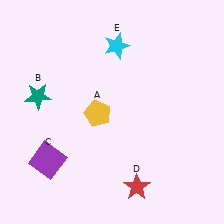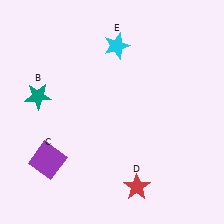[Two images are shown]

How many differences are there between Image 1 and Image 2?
There is 1 difference between the two images.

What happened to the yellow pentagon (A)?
The yellow pentagon (A) was removed in Image 2. It was in the bottom-left area of Image 1.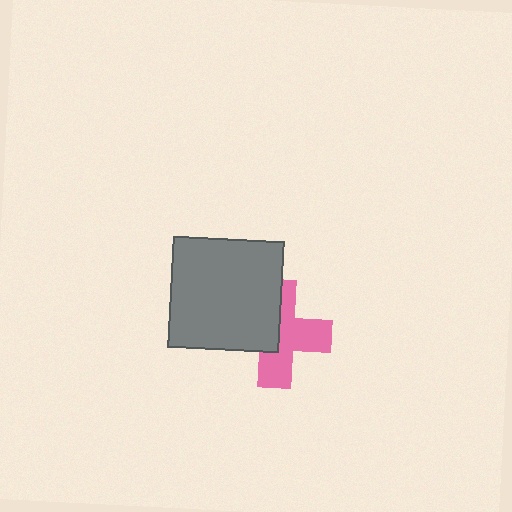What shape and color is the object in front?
The object in front is a gray square.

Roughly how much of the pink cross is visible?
About half of it is visible (roughly 56%).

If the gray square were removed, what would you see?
You would see the complete pink cross.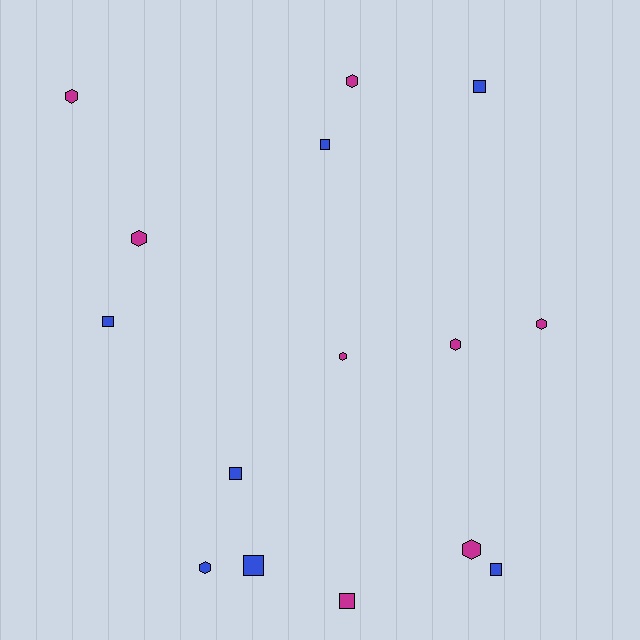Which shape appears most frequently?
Hexagon, with 8 objects.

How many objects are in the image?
There are 15 objects.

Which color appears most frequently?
Magenta, with 8 objects.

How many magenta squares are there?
There is 1 magenta square.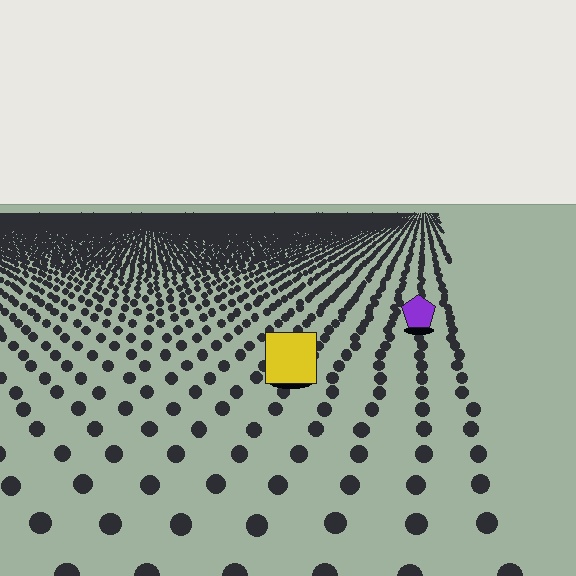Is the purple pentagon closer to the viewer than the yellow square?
No. The yellow square is closer — you can tell from the texture gradient: the ground texture is coarser near it.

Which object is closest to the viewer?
The yellow square is closest. The texture marks near it are larger and more spread out.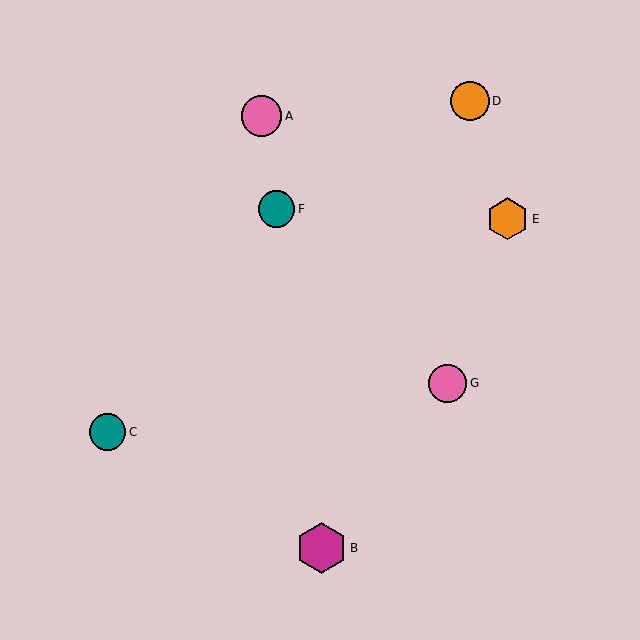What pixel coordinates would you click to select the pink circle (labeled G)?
Click at (448, 383) to select the pink circle G.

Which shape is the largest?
The magenta hexagon (labeled B) is the largest.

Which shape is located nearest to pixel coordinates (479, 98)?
The orange circle (labeled D) at (470, 101) is nearest to that location.